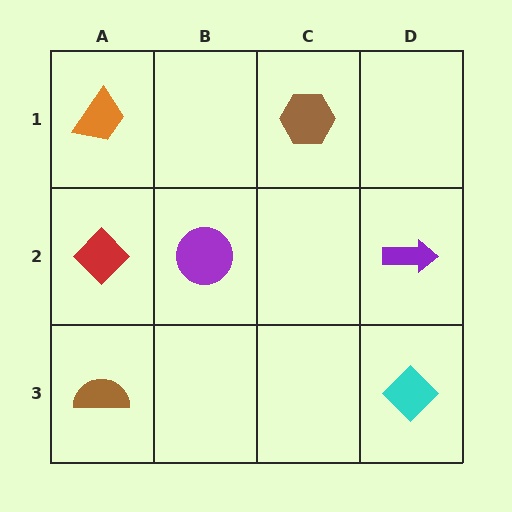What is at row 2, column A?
A red diamond.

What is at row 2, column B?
A purple circle.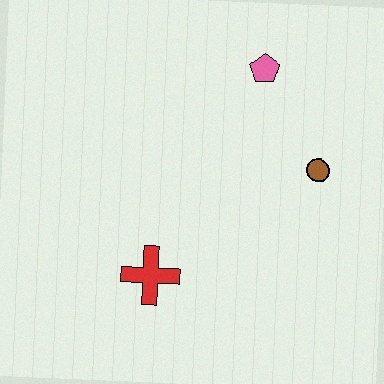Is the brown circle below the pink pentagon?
Yes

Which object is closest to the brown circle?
The pink pentagon is closest to the brown circle.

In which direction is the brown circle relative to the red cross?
The brown circle is to the right of the red cross.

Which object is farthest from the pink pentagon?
The red cross is farthest from the pink pentagon.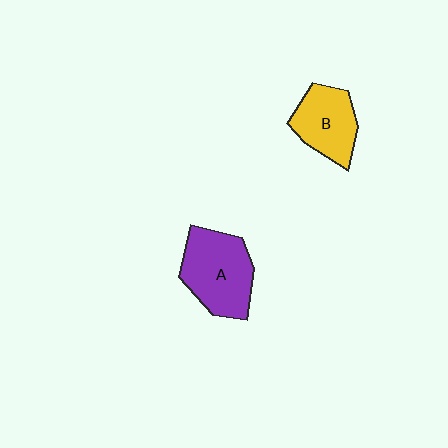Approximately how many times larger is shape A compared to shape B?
Approximately 1.3 times.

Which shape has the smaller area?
Shape B (yellow).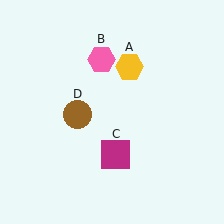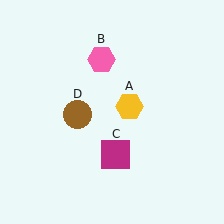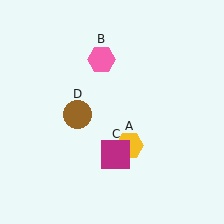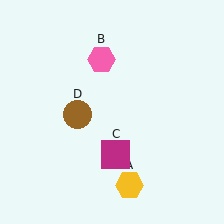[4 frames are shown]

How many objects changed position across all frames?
1 object changed position: yellow hexagon (object A).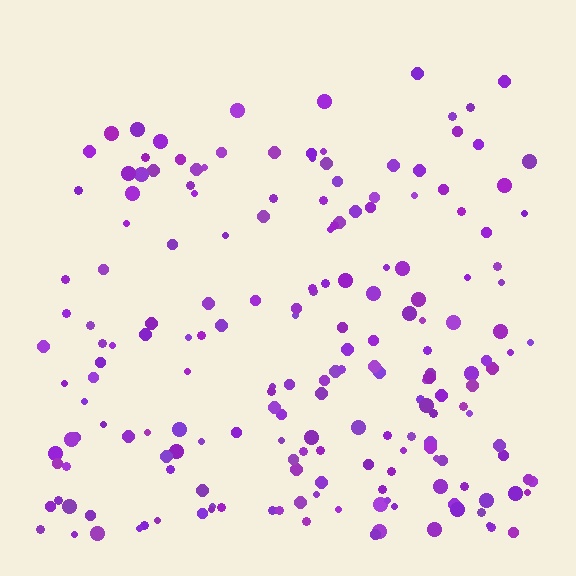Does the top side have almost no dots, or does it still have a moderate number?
Still a moderate number, just noticeably fewer than the bottom.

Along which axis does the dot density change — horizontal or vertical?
Vertical.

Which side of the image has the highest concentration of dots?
The bottom.